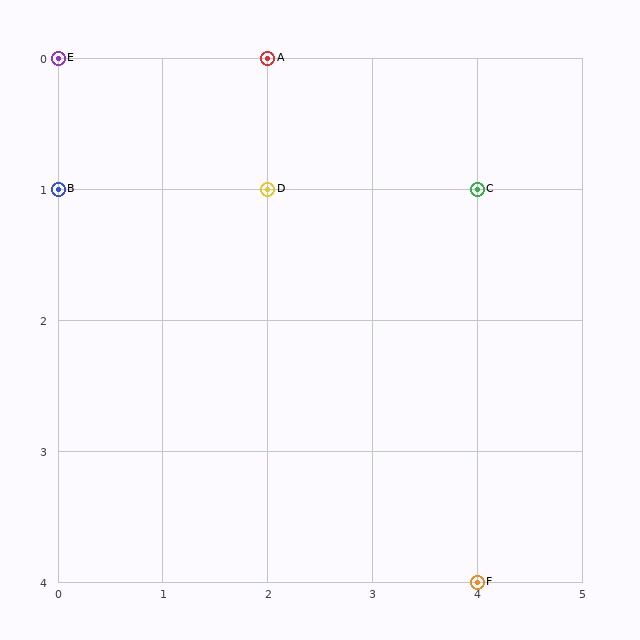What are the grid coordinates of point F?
Point F is at grid coordinates (4, 4).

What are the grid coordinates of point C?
Point C is at grid coordinates (4, 1).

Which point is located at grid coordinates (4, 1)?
Point C is at (4, 1).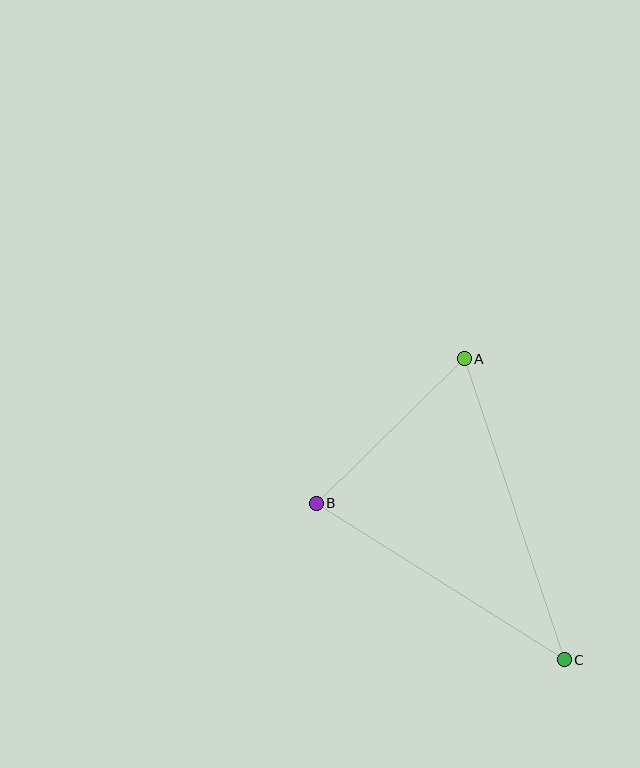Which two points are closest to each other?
Points A and B are closest to each other.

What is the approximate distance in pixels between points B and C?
The distance between B and C is approximately 293 pixels.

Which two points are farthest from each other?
Points A and C are farthest from each other.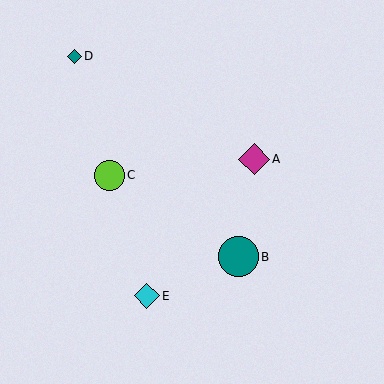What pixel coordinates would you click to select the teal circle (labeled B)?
Click at (238, 257) to select the teal circle B.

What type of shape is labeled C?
Shape C is a lime circle.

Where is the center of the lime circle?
The center of the lime circle is at (109, 175).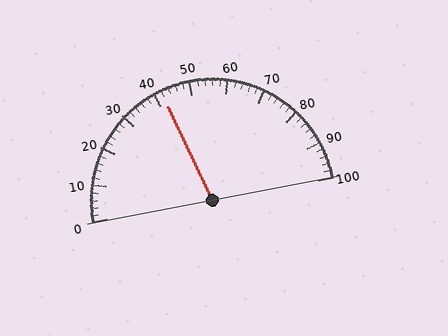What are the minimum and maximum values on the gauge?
The gauge ranges from 0 to 100.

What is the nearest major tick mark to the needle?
The nearest major tick mark is 40.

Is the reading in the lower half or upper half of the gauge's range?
The reading is in the lower half of the range (0 to 100).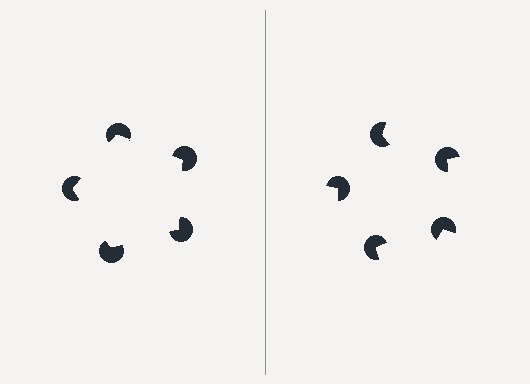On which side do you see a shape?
An illusory pentagon appears on the left side. On the right side the wedge cuts are rotated, so no coherent shape forms.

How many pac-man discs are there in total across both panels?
10 — 5 on each side.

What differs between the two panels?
The pac-man discs are positioned identically on both sides; only the wedge orientations differ. On the left they align to a pentagon; on the right they are misaligned.